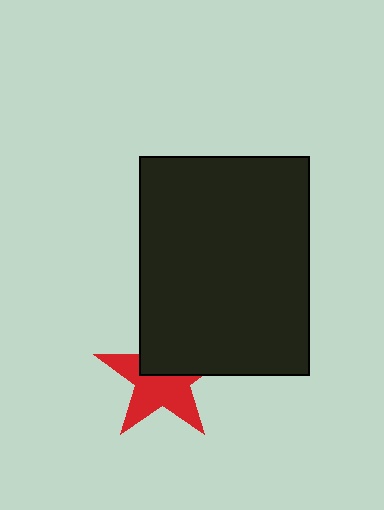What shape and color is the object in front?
The object in front is a black rectangle.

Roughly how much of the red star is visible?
About half of it is visible (roughly 58%).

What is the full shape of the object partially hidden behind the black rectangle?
The partially hidden object is a red star.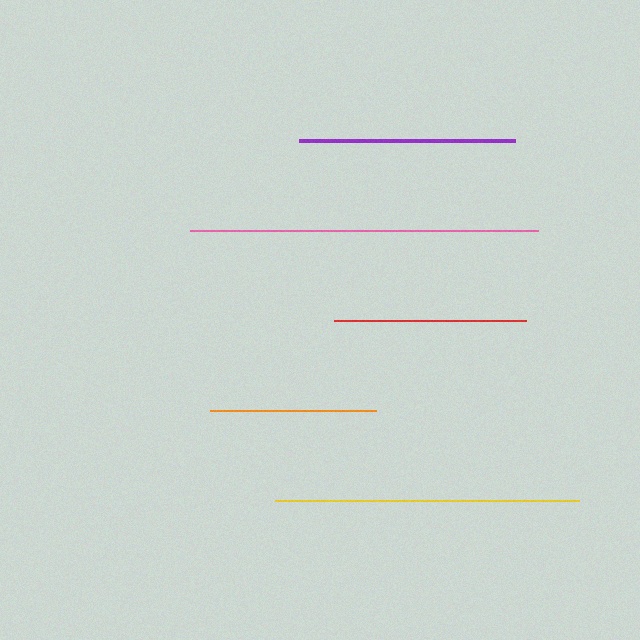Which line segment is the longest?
The pink line is the longest at approximately 348 pixels.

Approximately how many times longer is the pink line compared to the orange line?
The pink line is approximately 2.1 times the length of the orange line.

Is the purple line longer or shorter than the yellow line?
The yellow line is longer than the purple line.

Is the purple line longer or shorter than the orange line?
The purple line is longer than the orange line.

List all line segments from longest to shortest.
From longest to shortest: pink, yellow, purple, red, orange.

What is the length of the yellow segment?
The yellow segment is approximately 304 pixels long.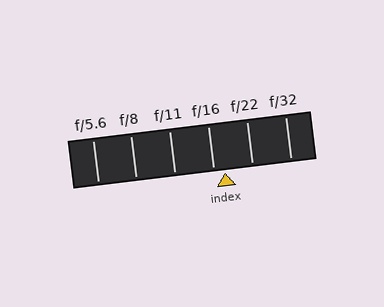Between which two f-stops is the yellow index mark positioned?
The index mark is between f/16 and f/22.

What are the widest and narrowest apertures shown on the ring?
The widest aperture shown is f/5.6 and the narrowest is f/32.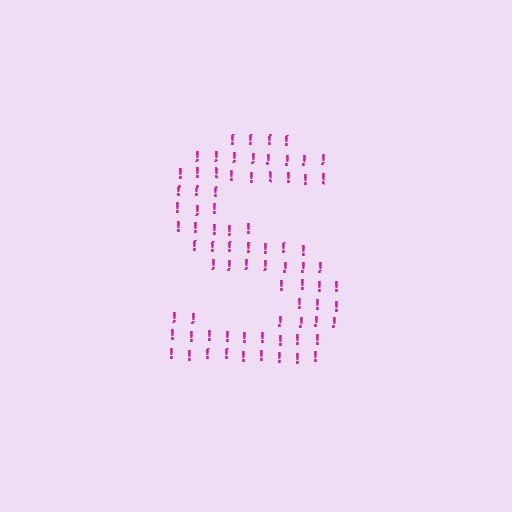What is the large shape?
The large shape is the letter S.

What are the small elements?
The small elements are exclamation marks.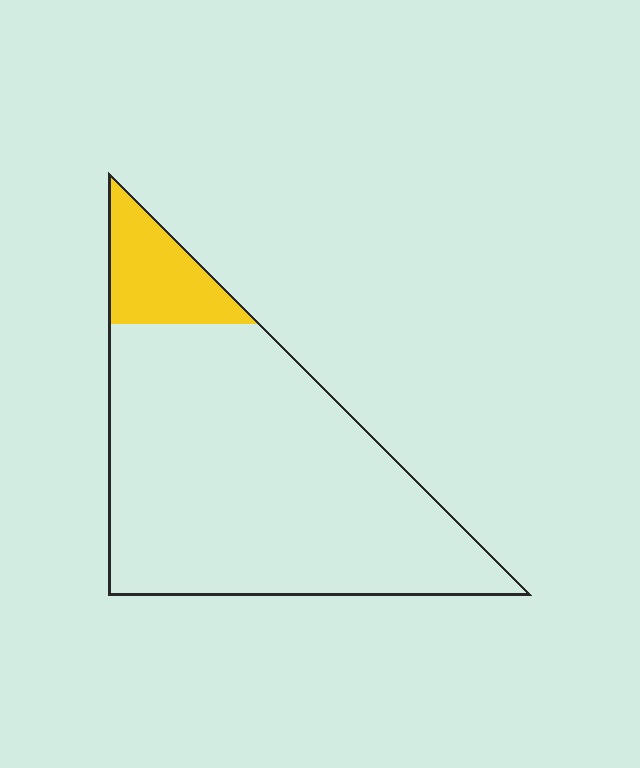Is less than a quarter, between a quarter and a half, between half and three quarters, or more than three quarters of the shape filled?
Less than a quarter.